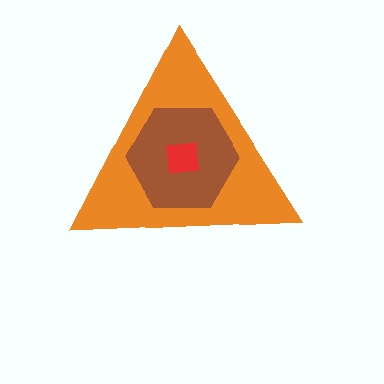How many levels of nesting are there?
3.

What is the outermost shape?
The orange triangle.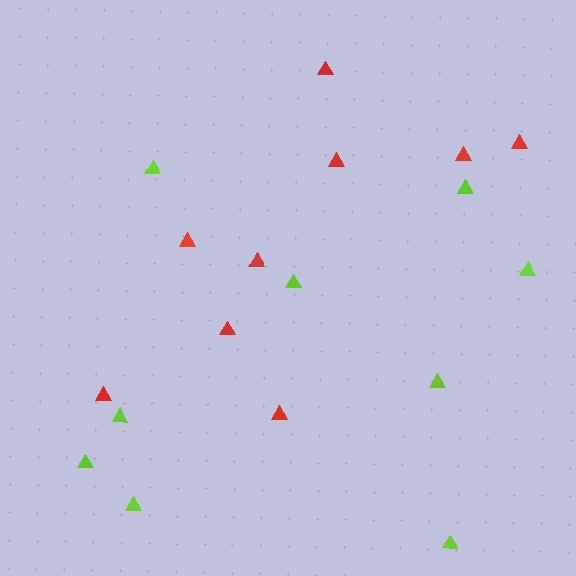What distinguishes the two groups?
There are 2 groups: one group of red triangles (9) and one group of lime triangles (9).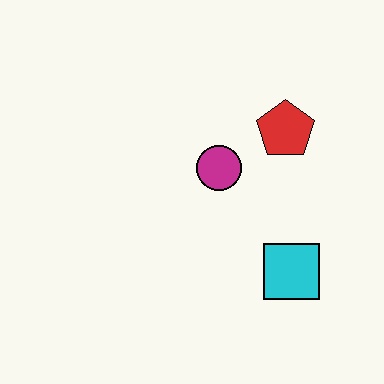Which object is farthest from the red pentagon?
The cyan square is farthest from the red pentagon.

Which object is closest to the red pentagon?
The magenta circle is closest to the red pentagon.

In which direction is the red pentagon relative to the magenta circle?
The red pentagon is to the right of the magenta circle.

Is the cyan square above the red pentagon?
No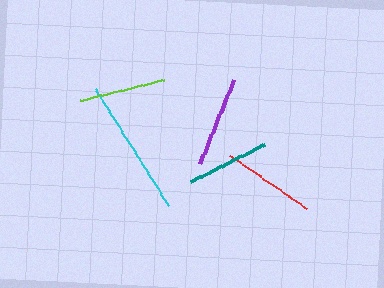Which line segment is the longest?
The cyan line is the longest at approximately 138 pixels.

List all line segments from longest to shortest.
From longest to shortest: cyan, red, purple, lime, teal.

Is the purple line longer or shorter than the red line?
The red line is longer than the purple line.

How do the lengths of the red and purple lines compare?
The red and purple lines are approximately the same length.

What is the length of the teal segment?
The teal segment is approximately 83 pixels long.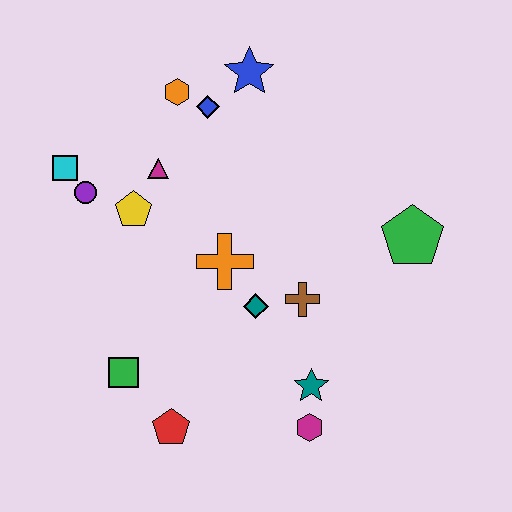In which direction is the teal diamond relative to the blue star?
The teal diamond is below the blue star.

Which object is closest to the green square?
The red pentagon is closest to the green square.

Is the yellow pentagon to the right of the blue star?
No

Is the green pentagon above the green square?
Yes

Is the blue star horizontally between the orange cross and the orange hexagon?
No